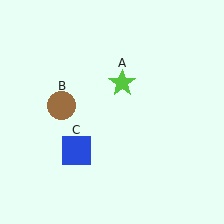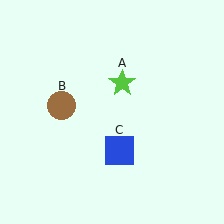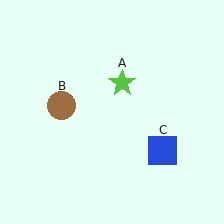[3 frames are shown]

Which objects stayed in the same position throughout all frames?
Lime star (object A) and brown circle (object B) remained stationary.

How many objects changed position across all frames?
1 object changed position: blue square (object C).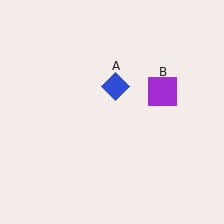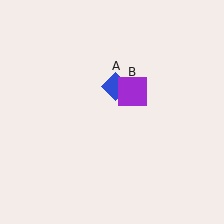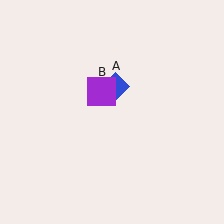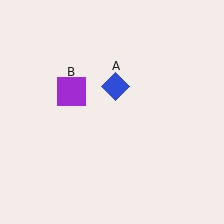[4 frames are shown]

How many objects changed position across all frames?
1 object changed position: purple square (object B).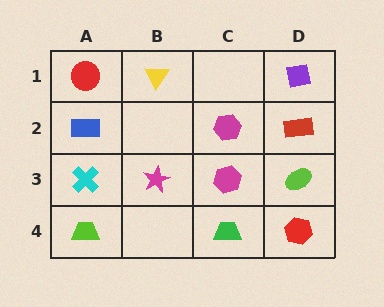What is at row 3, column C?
A magenta hexagon.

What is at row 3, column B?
A magenta star.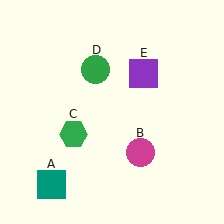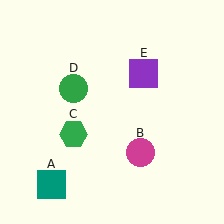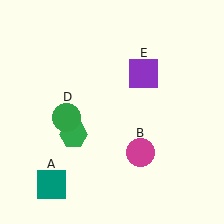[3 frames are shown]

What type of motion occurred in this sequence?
The green circle (object D) rotated counterclockwise around the center of the scene.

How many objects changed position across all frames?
1 object changed position: green circle (object D).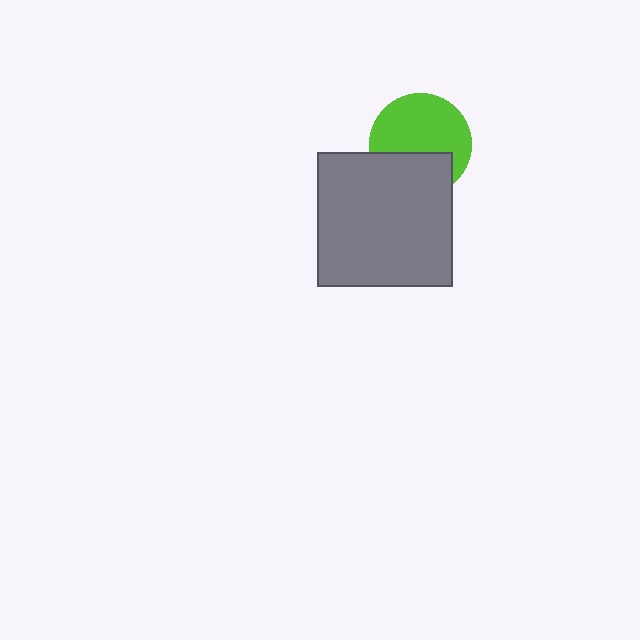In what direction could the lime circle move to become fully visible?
The lime circle could move up. That would shift it out from behind the gray square entirely.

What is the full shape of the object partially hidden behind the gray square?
The partially hidden object is a lime circle.